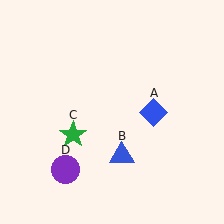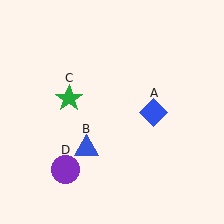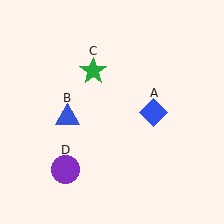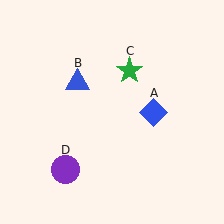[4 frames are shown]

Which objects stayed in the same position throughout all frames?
Blue diamond (object A) and purple circle (object D) remained stationary.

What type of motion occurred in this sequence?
The blue triangle (object B), green star (object C) rotated clockwise around the center of the scene.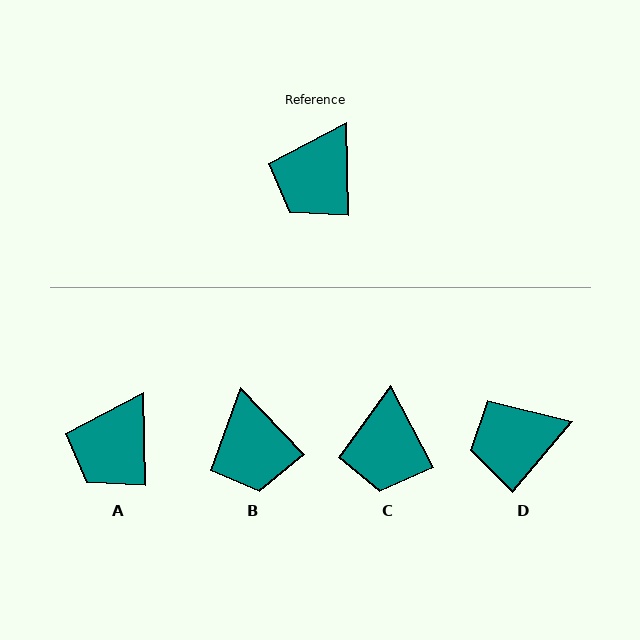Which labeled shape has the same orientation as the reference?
A.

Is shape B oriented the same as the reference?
No, it is off by about 42 degrees.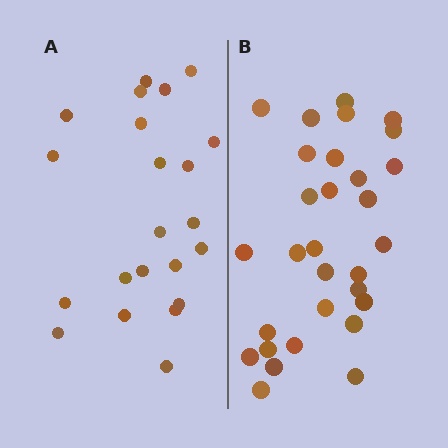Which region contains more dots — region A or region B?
Region B (the right region) has more dots.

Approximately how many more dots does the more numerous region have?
Region B has roughly 8 or so more dots than region A.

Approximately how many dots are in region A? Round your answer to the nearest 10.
About 20 dots. (The exact count is 22, which rounds to 20.)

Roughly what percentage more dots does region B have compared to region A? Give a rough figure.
About 35% more.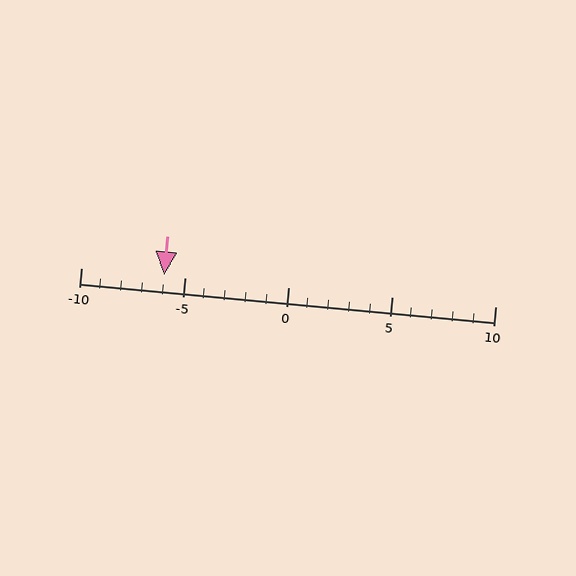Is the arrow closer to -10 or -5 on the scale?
The arrow is closer to -5.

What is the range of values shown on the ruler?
The ruler shows values from -10 to 10.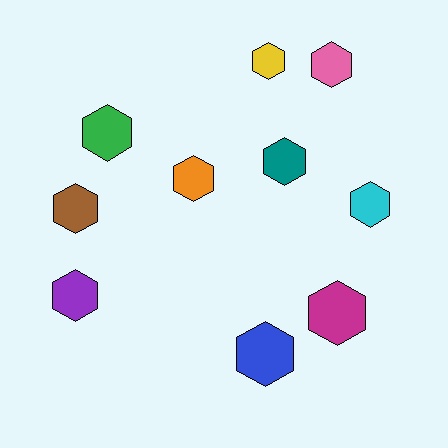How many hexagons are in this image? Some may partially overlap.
There are 10 hexagons.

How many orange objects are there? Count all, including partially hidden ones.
There is 1 orange object.